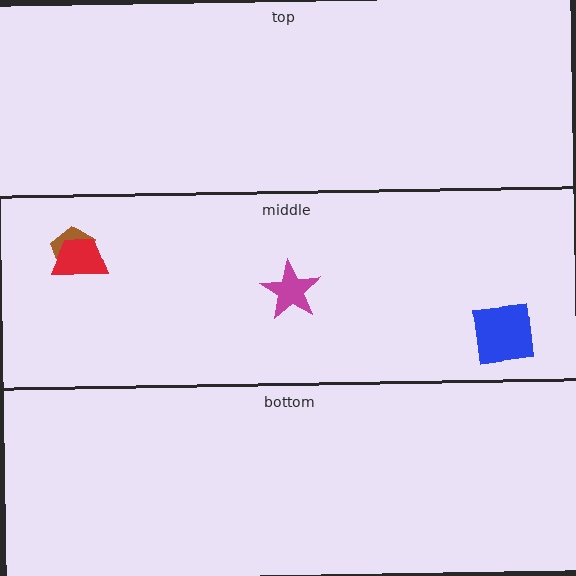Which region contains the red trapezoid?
The middle region.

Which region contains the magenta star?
The middle region.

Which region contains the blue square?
The middle region.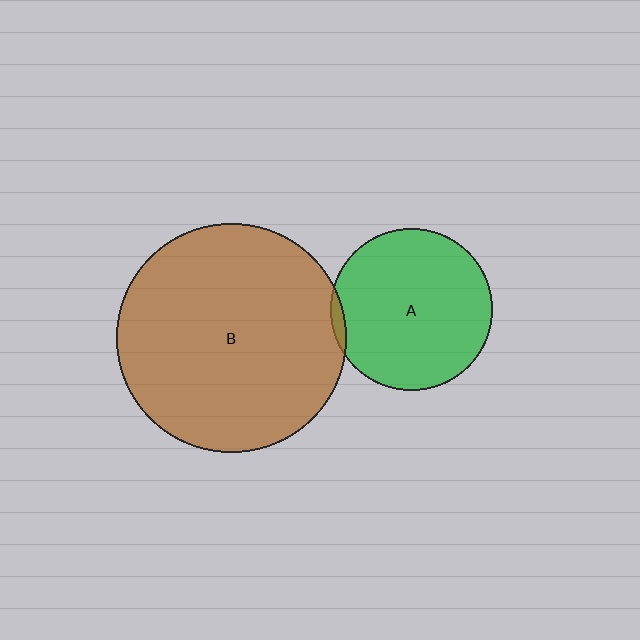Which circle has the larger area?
Circle B (brown).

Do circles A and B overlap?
Yes.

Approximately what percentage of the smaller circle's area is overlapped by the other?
Approximately 5%.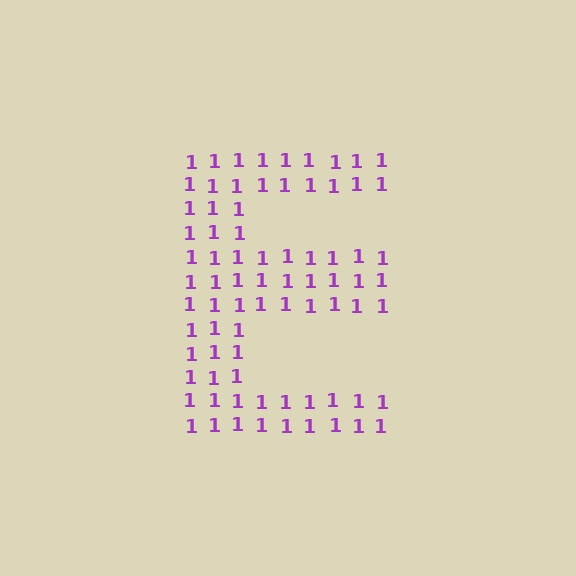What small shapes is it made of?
It is made of small digit 1's.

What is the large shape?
The large shape is the letter E.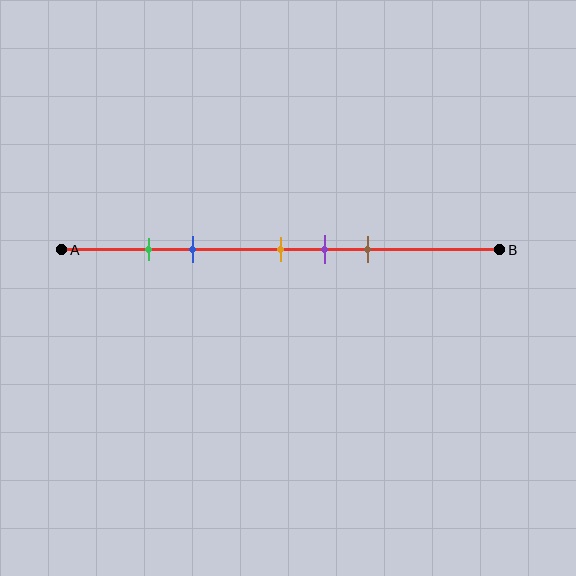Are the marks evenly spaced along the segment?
No, the marks are not evenly spaced.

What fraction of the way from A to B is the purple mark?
The purple mark is approximately 60% (0.6) of the way from A to B.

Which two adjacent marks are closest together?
The green and blue marks are the closest adjacent pair.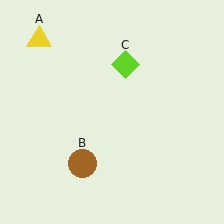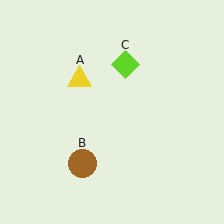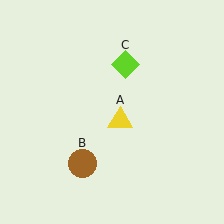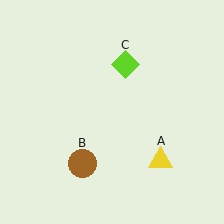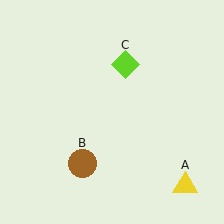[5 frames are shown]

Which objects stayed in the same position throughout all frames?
Brown circle (object B) and lime diamond (object C) remained stationary.